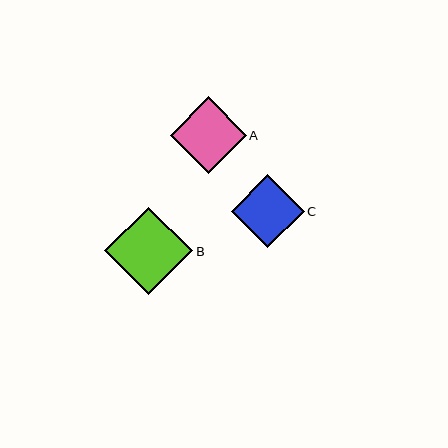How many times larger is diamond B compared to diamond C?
Diamond B is approximately 1.2 times the size of diamond C.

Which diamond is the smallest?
Diamond C is the smallest with a size of approximately 73 pixels.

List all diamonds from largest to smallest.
From largest to smallest: B, A, C.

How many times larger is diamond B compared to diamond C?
Diamond B is approximately 1.2 times the size of diamond C.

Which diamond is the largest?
Diamond B is the largest with a size of approximately 88 pixels.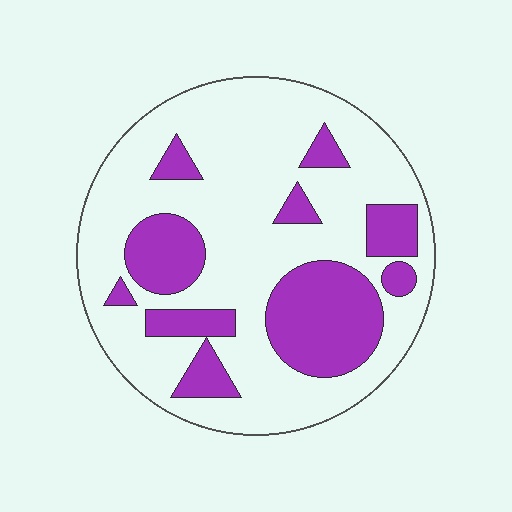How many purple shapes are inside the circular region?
10.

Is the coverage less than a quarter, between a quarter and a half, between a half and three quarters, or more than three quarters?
Between a quarter and a half.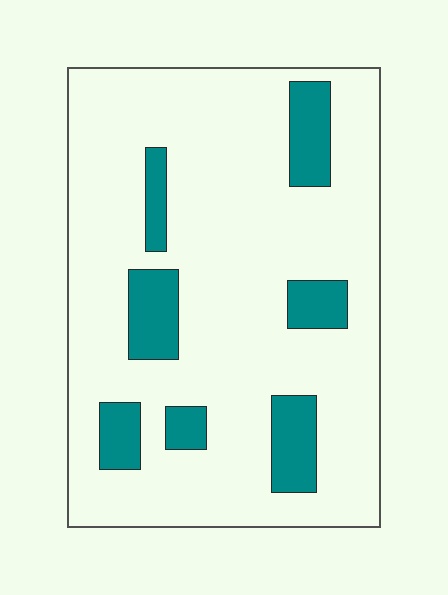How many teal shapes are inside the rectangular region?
7.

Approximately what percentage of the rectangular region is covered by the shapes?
Approximately 15%.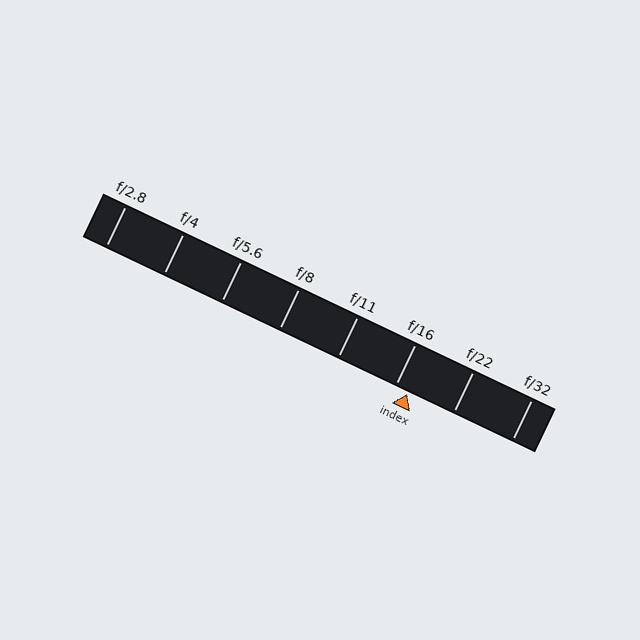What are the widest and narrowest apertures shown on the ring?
The widest aperture shown is f/2.8 and the narrowest is f/32.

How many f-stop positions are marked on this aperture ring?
There are 8 f-stop positions marked.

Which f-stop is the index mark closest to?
The index mark is closest to f/16.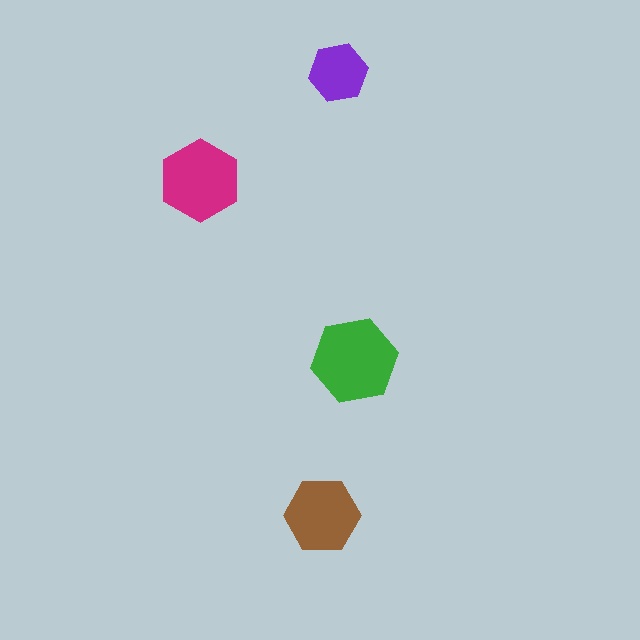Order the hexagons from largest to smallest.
the green one, the magenta one, the brown one, the purple one.